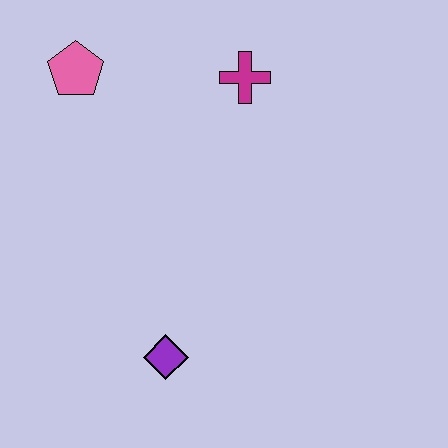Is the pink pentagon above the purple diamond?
Yes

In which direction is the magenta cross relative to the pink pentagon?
The magenta cross is to the right of the pink pentagon.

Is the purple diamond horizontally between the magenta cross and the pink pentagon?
Yes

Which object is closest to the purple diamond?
The magenta cross is closest to the purple diamond.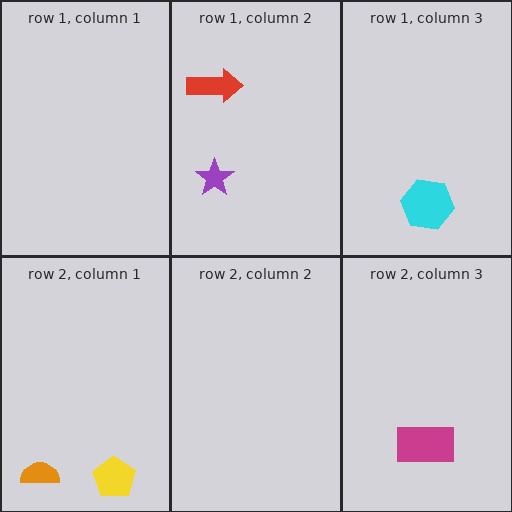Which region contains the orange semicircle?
The row 2, column 1 region.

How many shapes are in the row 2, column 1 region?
2.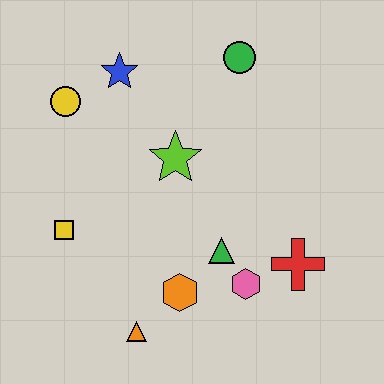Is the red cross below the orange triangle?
No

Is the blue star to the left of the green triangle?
Yes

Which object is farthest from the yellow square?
The green circle is farthest from the yellow square.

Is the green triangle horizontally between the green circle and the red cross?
No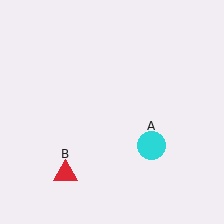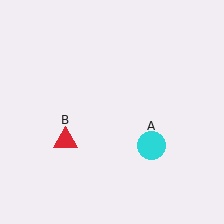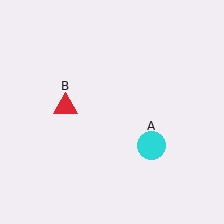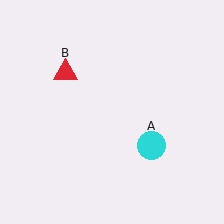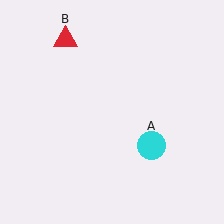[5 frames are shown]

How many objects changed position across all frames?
1 object changed position: red triangle (object B).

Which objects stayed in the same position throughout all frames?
Cyan circle (object A) remained stationary.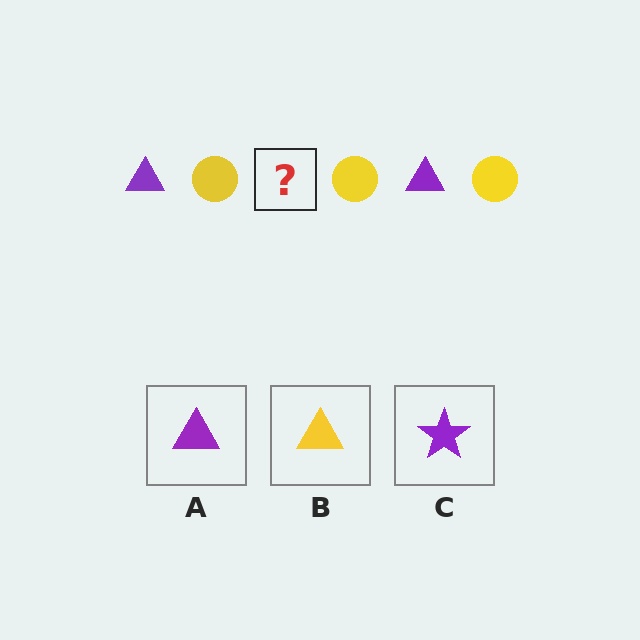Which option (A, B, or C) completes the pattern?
A.